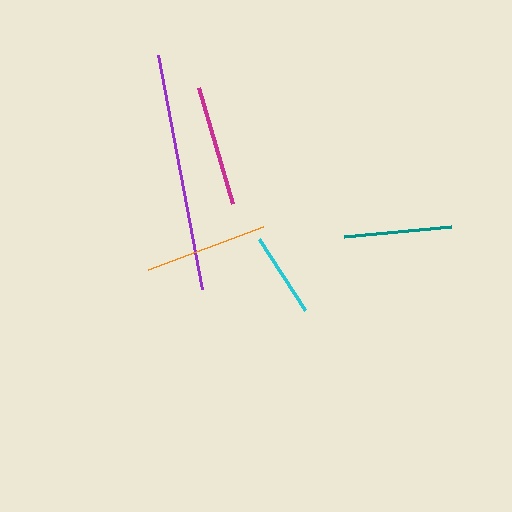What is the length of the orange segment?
The orange segment is approximately 123 pixels long.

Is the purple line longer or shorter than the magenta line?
The purple line is longer than the magenta line.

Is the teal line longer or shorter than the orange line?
The orange line is longer than the teal line.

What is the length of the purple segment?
The purple segment is approximately 238 pixels long.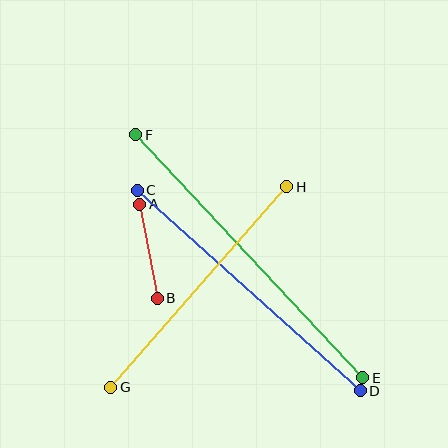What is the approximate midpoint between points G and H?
The midpoint is at approximately (199, 287) pixels.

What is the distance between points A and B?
The distance is approximately 96 pixels.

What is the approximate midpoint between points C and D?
The midpoint is at approximately (249, 291) pixels.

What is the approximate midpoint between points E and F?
The midpoint is at approximately (249, 256) pixels.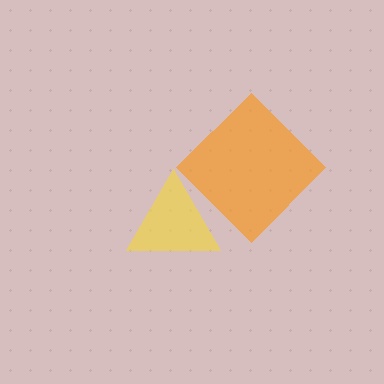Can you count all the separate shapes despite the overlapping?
Yes, there are 2 separate shapes.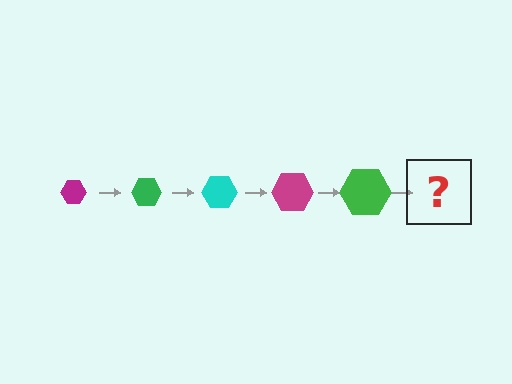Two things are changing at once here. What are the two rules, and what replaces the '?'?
The two rules are that the hexagon grows larger each step and the color cycles through magenta, green, and cyan. The '?' should be a cyan hexagon, larger than the previous one.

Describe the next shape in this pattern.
It should be a cyan hexagon, larger than the previous one.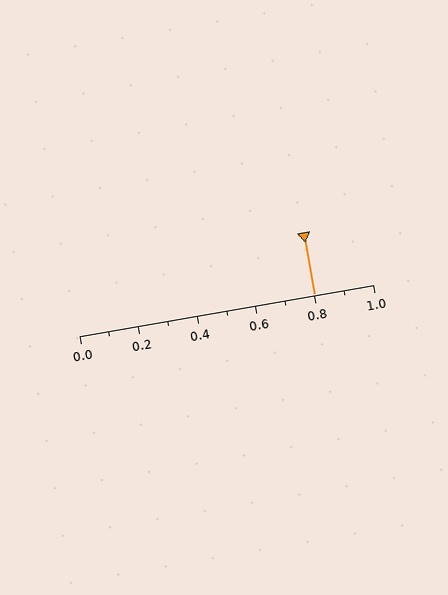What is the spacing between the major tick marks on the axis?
The major ticks are spaced 0.2 apart.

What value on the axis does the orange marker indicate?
The marker indicates approximately 0.8.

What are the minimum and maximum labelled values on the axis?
The axis runs from 0.0 to 1.0.